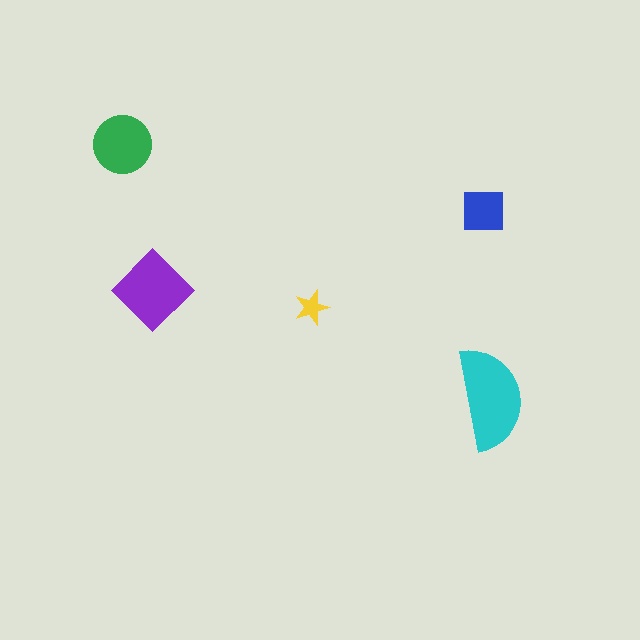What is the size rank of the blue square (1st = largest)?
4th.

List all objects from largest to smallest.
The cyan semicircle, the purple diamond, the green circle, the blue square, the yellow star.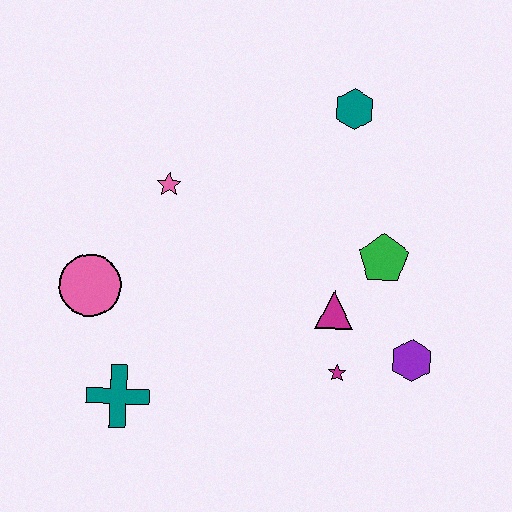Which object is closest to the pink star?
The pink circle is closest to the pink star.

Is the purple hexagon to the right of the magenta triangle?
Yes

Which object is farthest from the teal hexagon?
The teal cross is farthest from the teal hexagon.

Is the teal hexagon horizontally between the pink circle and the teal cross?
No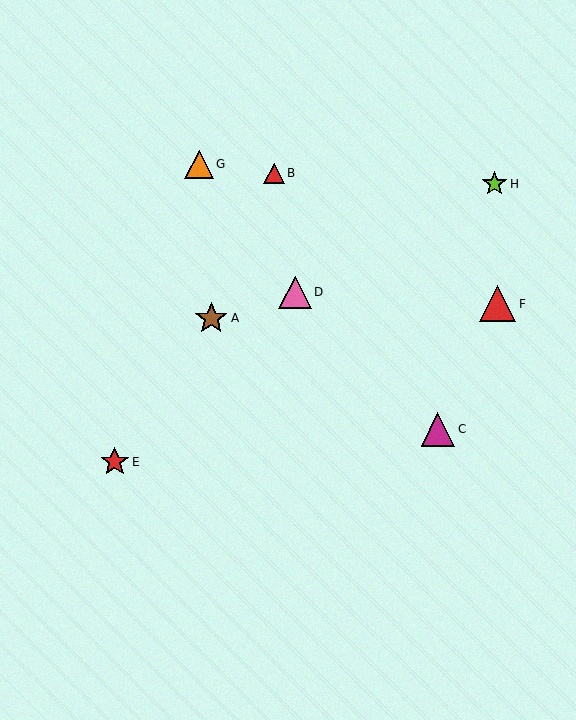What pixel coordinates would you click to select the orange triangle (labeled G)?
Click at (199, 164) to select the orange triangle G.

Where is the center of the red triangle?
The center of the red triangle is at (274, 173).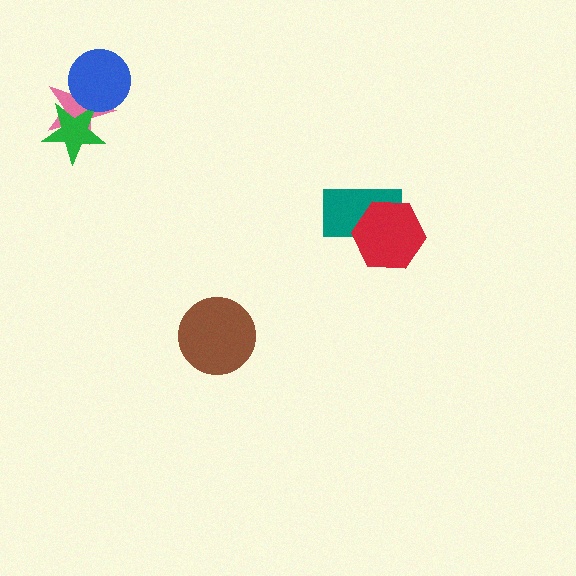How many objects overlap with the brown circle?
0 objects overlap with the brown circle.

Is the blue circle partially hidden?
No, no other shape covers it.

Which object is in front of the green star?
The blue circle is in front of the green star.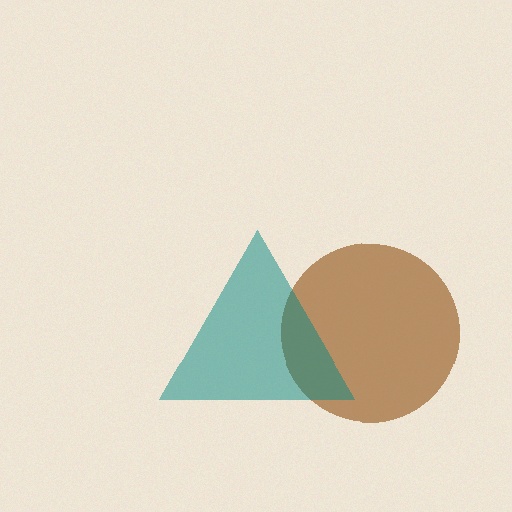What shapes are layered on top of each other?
The layered shapes are: a brown circle, a teal triangle.